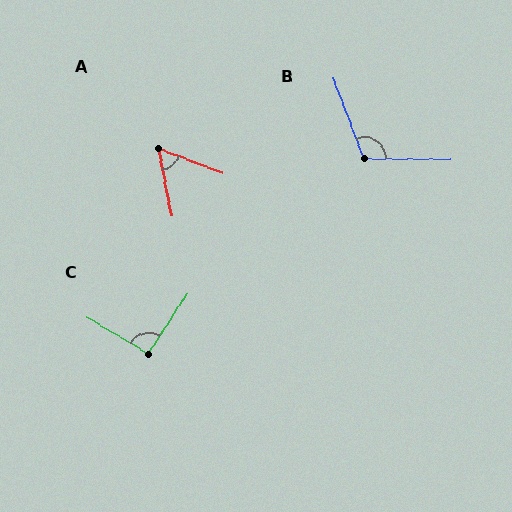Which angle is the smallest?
A, at approximately 58 degrees.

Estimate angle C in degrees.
Approximately 92 degrees.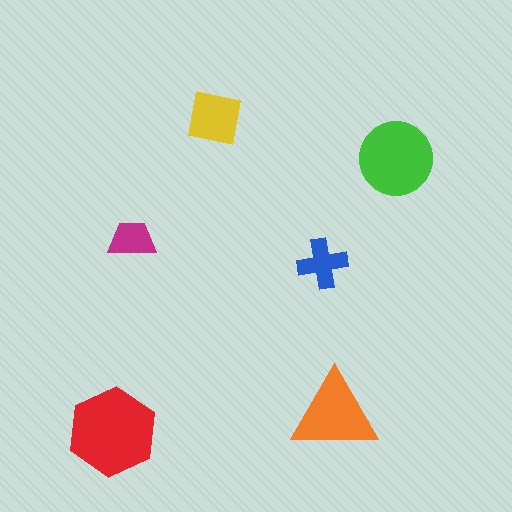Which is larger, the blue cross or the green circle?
The green circle.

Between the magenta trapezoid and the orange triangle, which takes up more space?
The orange triangle.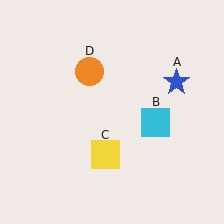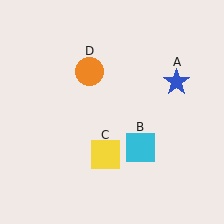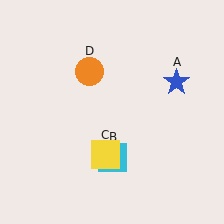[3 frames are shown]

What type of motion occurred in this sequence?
The cyan square (object B) rotated clockwise around the center of the scene.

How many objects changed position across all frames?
1 object changed position: cyan square (object B).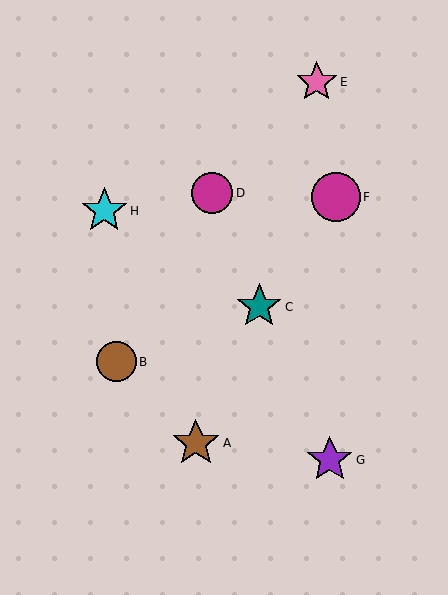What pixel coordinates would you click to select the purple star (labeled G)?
Click at (330, 460) to select the purple star G.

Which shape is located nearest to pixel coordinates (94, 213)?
The cyan star (labeled H) at (104, 211) is nearest to that location.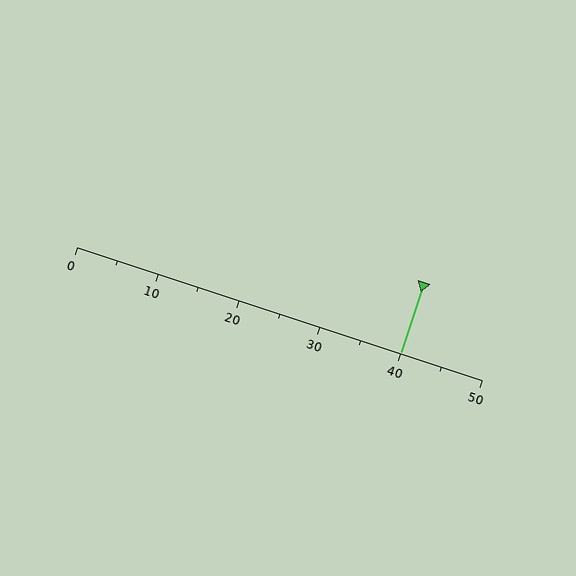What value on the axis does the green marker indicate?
The marker indicates approximately 40.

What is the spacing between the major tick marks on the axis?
The major ticks are spaced 10 apart.